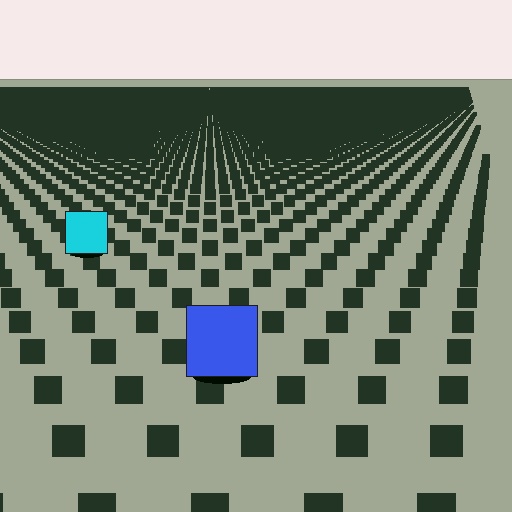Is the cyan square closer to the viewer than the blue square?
No. The blue square is closer — you can tell from the texture gradient: the ground texture is coarser near it.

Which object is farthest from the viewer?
The cyan square is farthest from the viewer. It appears smaller and the ground texture around it is denser.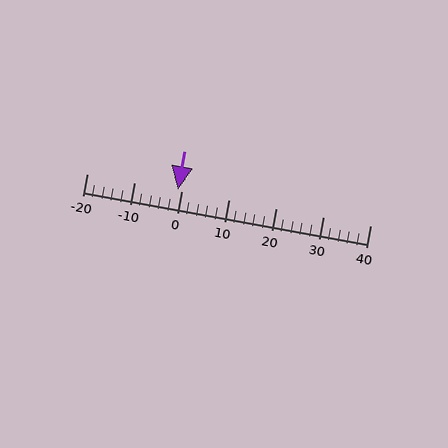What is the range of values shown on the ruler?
The ruler shows values from -20 to 40.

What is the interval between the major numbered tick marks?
The major tick marks are spaced 10 units apart.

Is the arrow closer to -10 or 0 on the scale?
The arrow is closer to 0.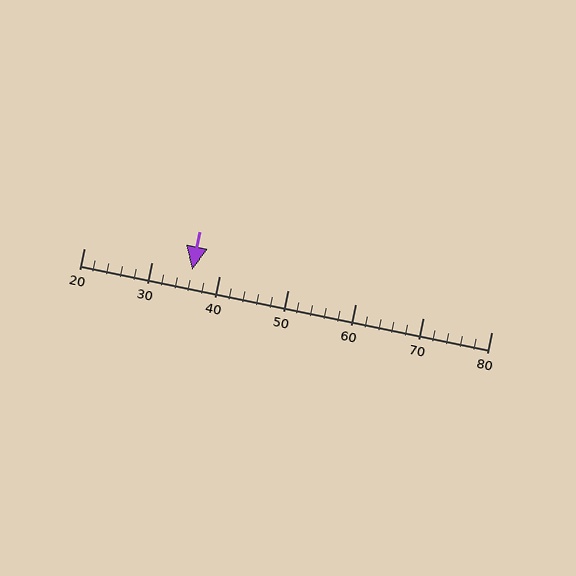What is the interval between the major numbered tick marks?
The major tick marks are spaced 10 units apart.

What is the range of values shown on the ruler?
The ruler shows values from 20 to 80.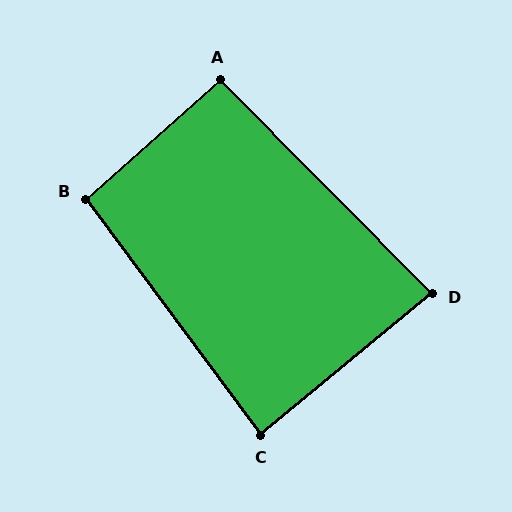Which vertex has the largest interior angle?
B, at approximately 95 degrees.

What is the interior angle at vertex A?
Approximately 93 degrees (approximately right).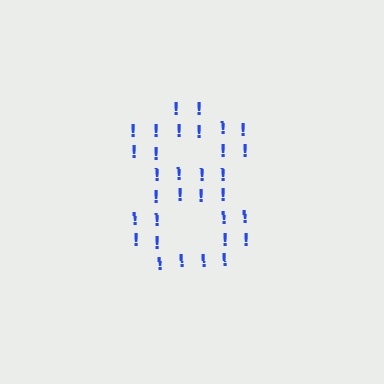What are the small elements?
The small elements are exclamation marks.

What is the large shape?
The large shape is the digit 8.